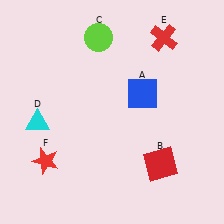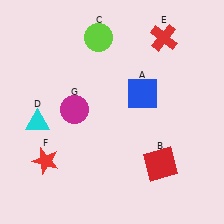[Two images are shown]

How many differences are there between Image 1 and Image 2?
There is 1 difference between the two images.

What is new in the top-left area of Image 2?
A magenta circle (G) was added in the top-left area of Image 2.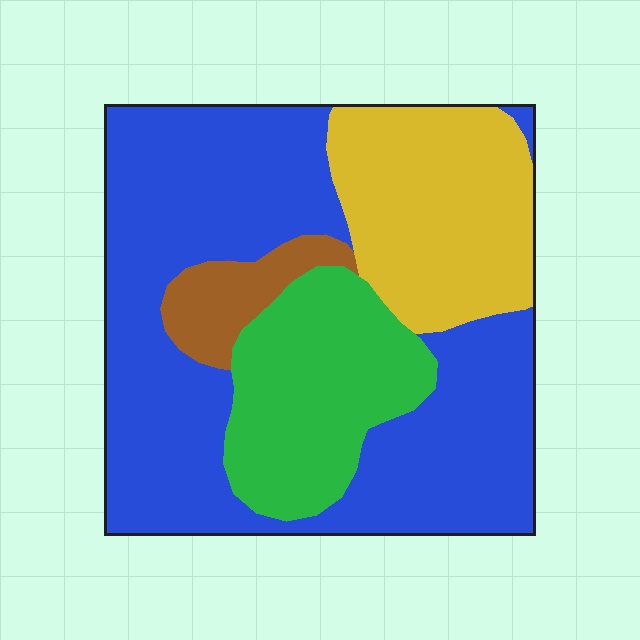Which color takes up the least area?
Brown, at roughly 5%.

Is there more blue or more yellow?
Blue.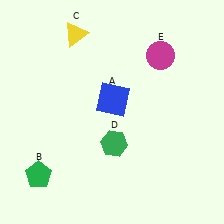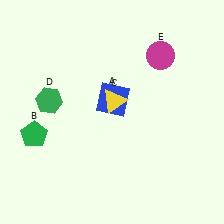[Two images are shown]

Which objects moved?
The objects that moved are: the green pentagon (B), the yellow triangle (C), the green hexagon (D).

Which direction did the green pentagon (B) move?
The green pentagon (B) moved up.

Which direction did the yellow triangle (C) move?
The yellow triangle (C) moved down.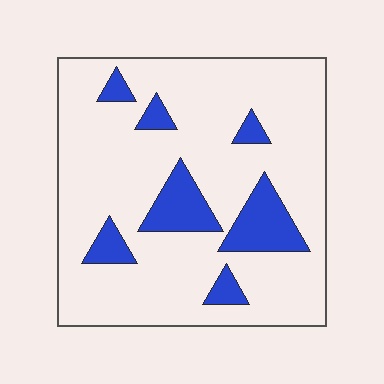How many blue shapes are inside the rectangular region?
7.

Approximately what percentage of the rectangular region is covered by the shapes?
Approximately 15%.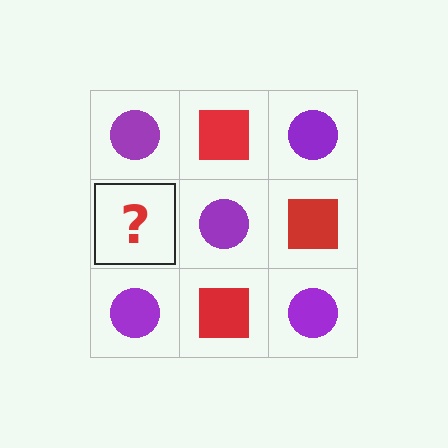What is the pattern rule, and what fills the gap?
The rule is that it alternates purple circle and red square in a checkerboard pattern. The gap should be filled with a red square.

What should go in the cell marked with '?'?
The missing cell should contain a red square.